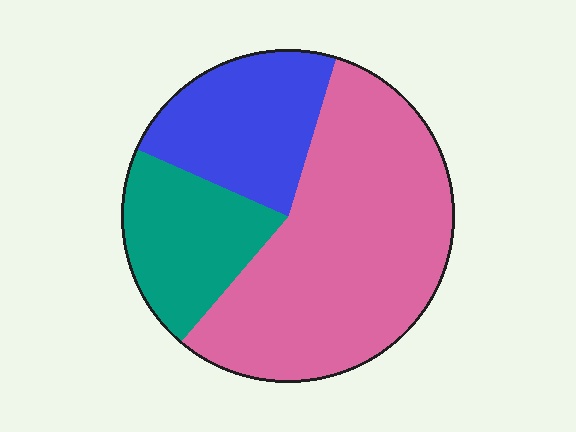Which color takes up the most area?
Pink, at roughly 55%.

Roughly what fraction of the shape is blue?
Blue takes up less than a quarter of the shape.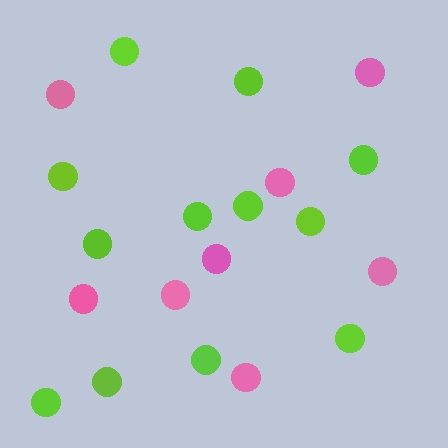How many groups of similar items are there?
There are 2 groups: one group of pink circles (8) and one group of lime circles (12).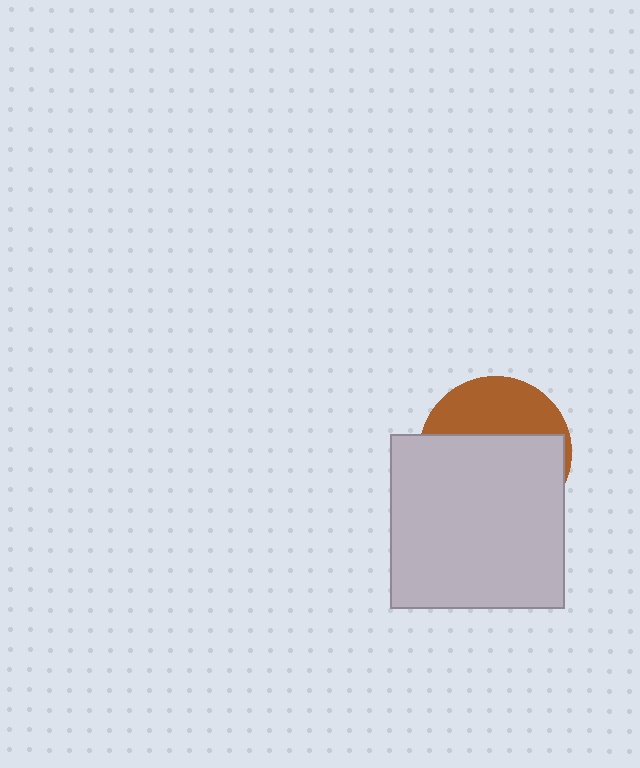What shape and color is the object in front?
The object in front is a light gray square.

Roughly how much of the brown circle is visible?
A small part of it is visible (roughly 36%).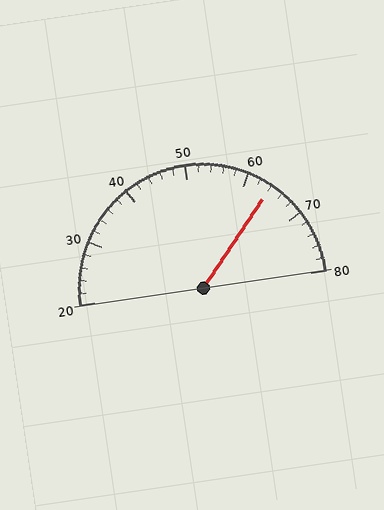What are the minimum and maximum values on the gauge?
The gauge ranges from 20 to 80.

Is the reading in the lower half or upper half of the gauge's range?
The reading is in the upper half of the range (20 to 80).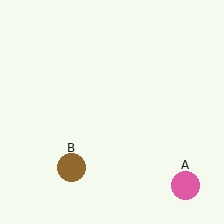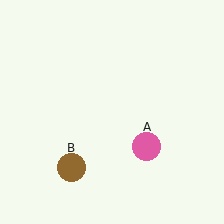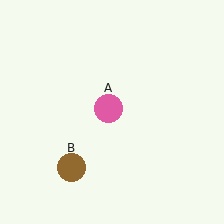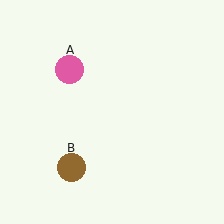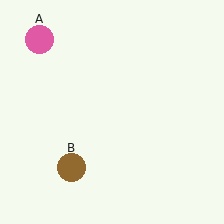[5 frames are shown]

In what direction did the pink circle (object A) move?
The pink circle (object A) moved up and to the left.